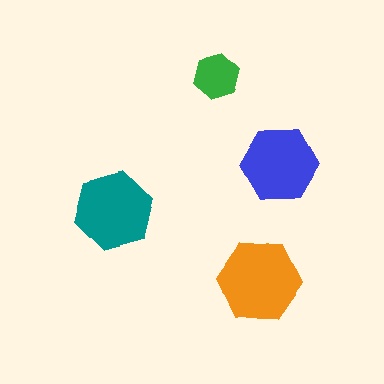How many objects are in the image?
There are 4 objects in the image.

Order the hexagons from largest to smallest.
the orange one, the teal one, the blue one, the green one.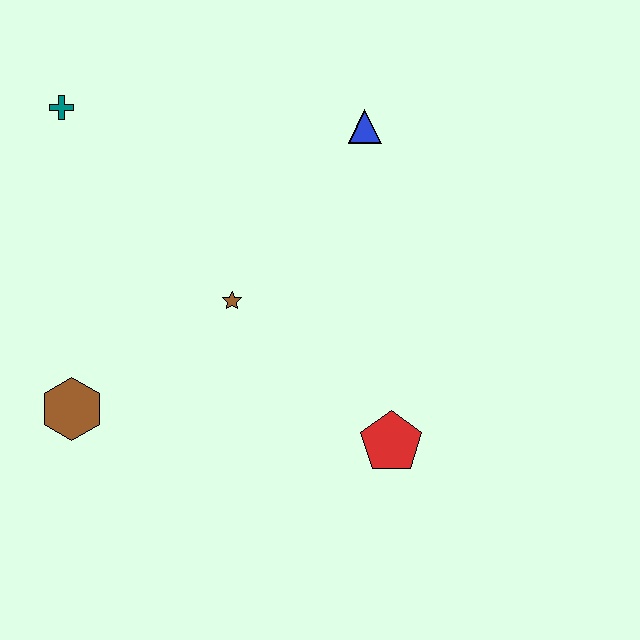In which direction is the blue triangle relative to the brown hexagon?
The blue triangle is to the right of the brown hexagon.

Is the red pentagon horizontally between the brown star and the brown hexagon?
No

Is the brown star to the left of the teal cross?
No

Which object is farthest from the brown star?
The teal cross is farthest from the brown star.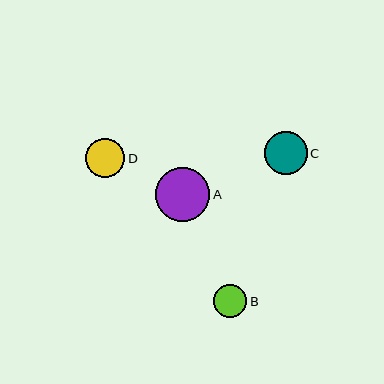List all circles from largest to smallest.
From largest to smallest: A, C, D, B.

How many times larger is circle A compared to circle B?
Circle A is approximately 1.6 times the size of circle B.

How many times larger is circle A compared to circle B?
Circle A is approximately 1.6 times the size of circle B.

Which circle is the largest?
Circle A is the largest with a size of approximately 54 pixels.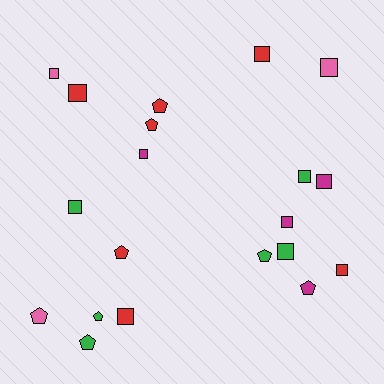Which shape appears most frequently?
Square, with 12 objects.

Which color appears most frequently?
Red, with 7 objects.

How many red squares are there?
There are 4 red squares.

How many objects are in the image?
There are 20 objects.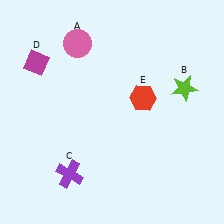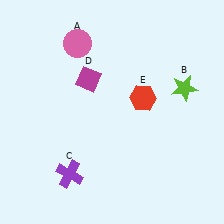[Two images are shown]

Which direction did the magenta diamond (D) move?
The magenta diamond (D) moved right.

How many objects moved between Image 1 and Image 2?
1 object moved between the two images.